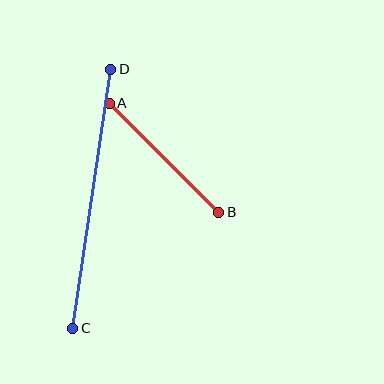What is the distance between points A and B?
The distance is approximately 155 pixels.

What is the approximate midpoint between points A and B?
The midpoint is at approximately (164, 158) pixels.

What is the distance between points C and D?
The distance is approximately 262 pixels.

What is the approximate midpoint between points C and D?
The midpoint is at approximately (92, 199) pixels.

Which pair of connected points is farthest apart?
Points C and D are farthest apart.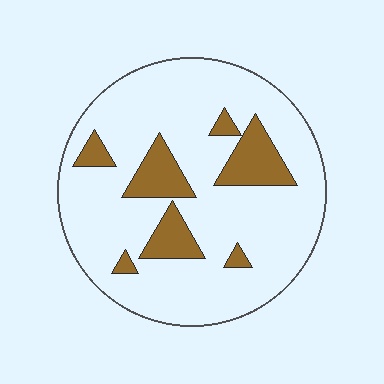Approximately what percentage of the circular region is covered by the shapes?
Approximately 15%.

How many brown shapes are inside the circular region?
7.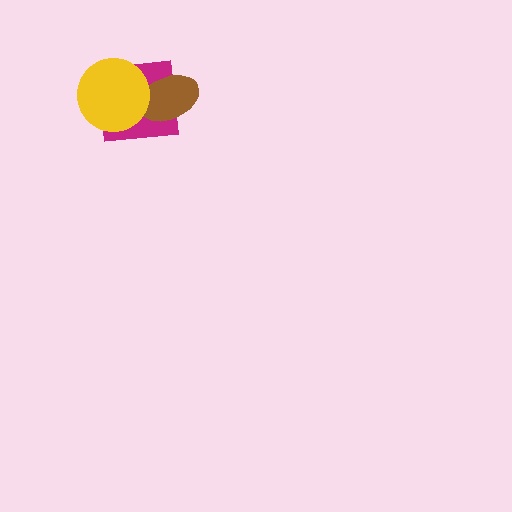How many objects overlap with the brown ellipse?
2 objects overlap with the brown ellipse.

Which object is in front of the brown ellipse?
The yellow circle is in front of the brown ellipse.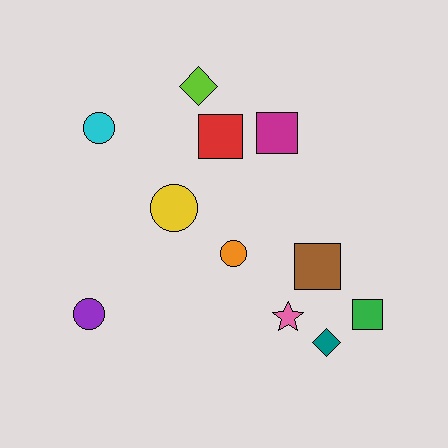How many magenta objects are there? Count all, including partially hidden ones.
There is 1 magenta object.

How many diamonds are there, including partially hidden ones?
There are 2 diamonds.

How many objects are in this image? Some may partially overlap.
There are 11 objects.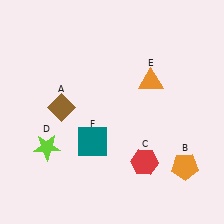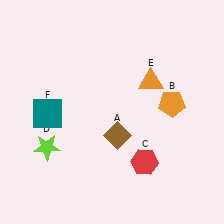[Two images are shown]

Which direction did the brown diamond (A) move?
The brown diamond (A) moved right.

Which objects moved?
The objects that moved are: the brown diamond (A), the orange pentagon (B), the teal square (F).